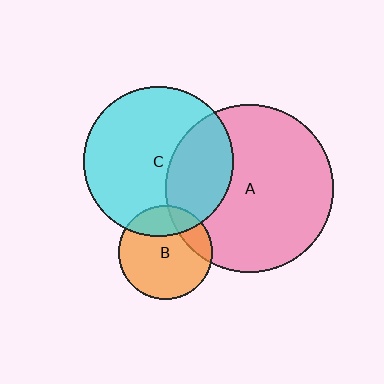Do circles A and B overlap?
Yes.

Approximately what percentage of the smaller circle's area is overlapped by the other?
Approximately 20%.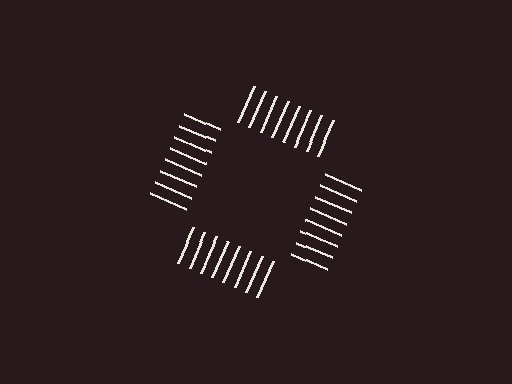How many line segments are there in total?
32 — 8 along each of the 4 edges.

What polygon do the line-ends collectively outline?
An illusory square — the line segments terminate on its edges but no continuous stroke is drawn.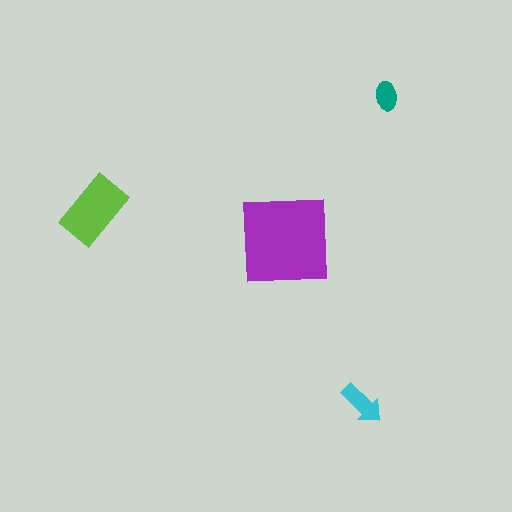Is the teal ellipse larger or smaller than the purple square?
Smaller.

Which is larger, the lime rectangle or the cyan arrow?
The lime rectangle.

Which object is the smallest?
The teal ellipse.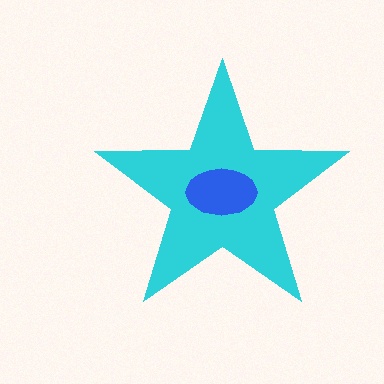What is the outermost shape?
The cyan star.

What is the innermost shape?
The blue ellipse.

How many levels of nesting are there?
2.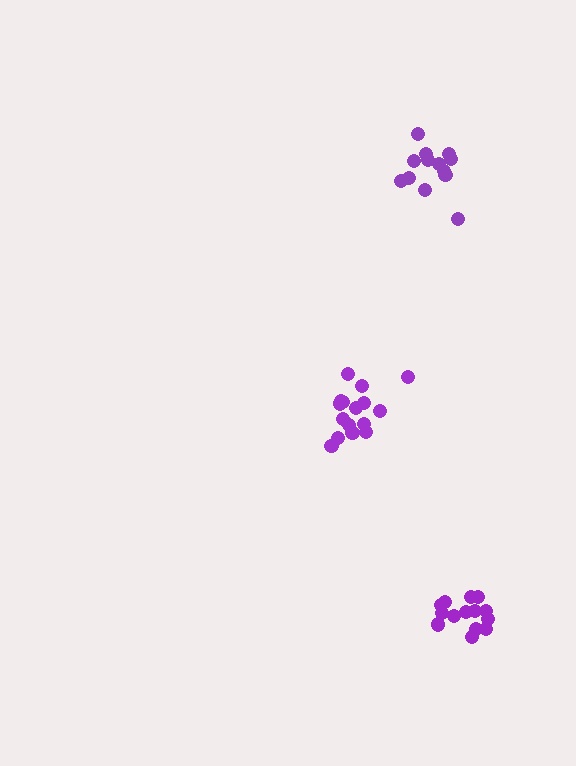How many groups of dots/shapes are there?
There are 3 groups.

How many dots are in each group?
Group 1: 14 dots, Group 2: 13 dots, Group 3: 16 dots (43 total).